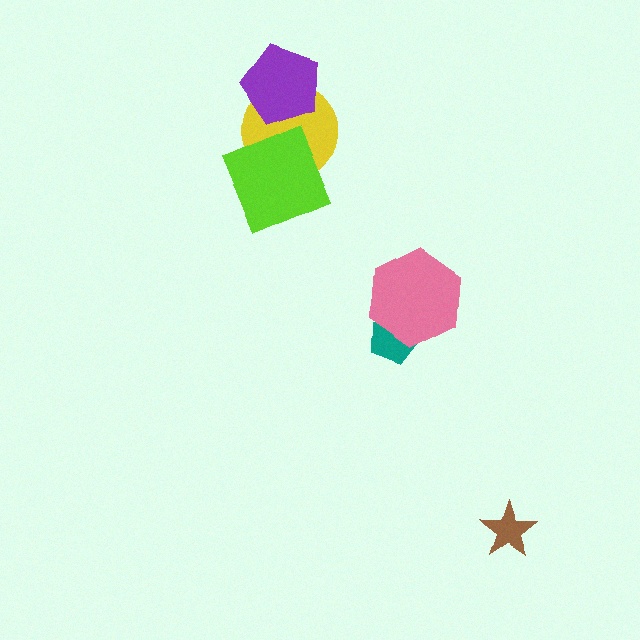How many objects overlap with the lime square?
1 object overlaps with the lime square.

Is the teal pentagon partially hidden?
Yes, it is partially covered by another shape.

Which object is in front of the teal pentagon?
The pink hexagon is in front of the teal pentagon.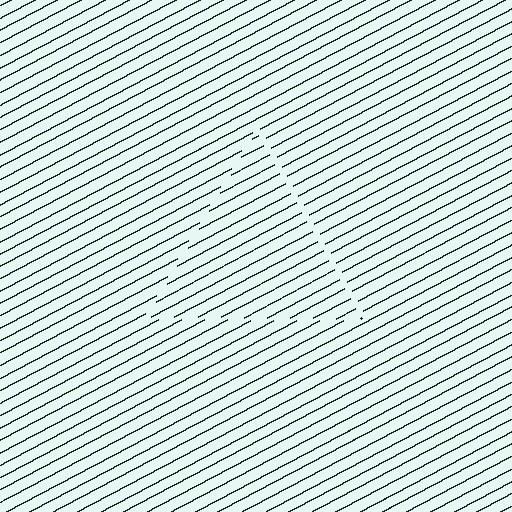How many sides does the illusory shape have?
3 sides — the line-ends trace a triangle.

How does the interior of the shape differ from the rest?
The interior of the shape contains the same grating, shifted by half a period — the contour is defined by the phase discontinuity where line-ends from the inner and outer gratings abut.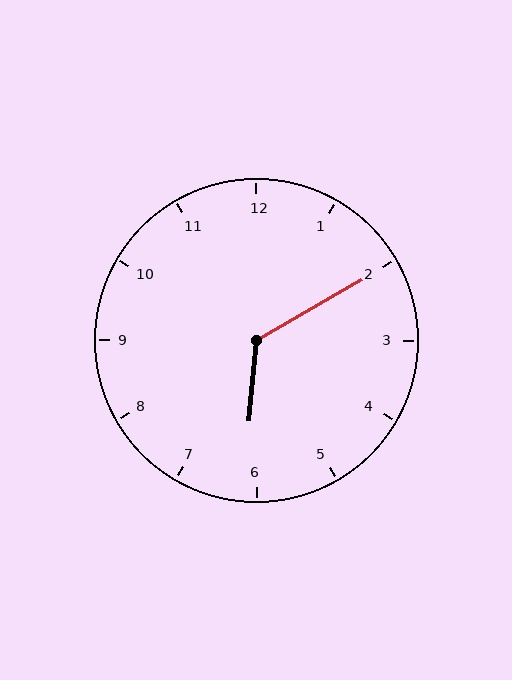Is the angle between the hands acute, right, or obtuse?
It is obtuse.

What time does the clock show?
6:10.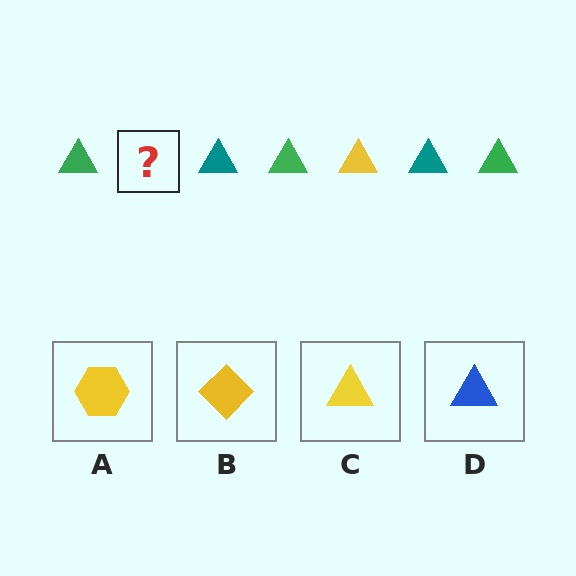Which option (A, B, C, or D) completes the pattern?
C.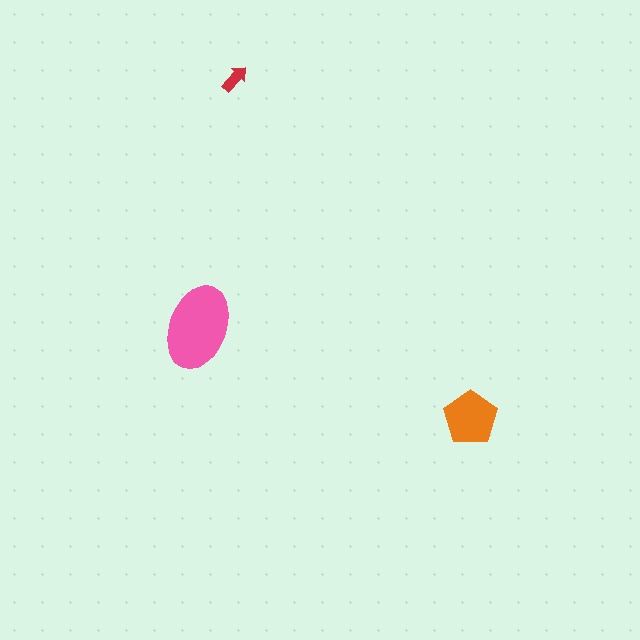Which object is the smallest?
The red arrow.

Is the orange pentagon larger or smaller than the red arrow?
Larger.